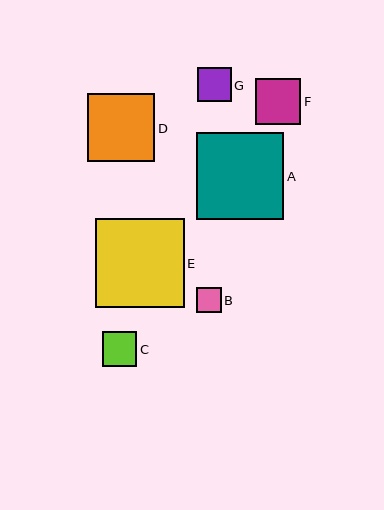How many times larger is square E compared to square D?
Square E is approximately 1.3 times the size of square D.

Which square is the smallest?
Square B is the smallest with a size of approximately 25 pixels.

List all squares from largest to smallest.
From largest to smallest: E, A, D, F, C, G, B.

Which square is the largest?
Square E is the largest with a size of approximately 89 pixels.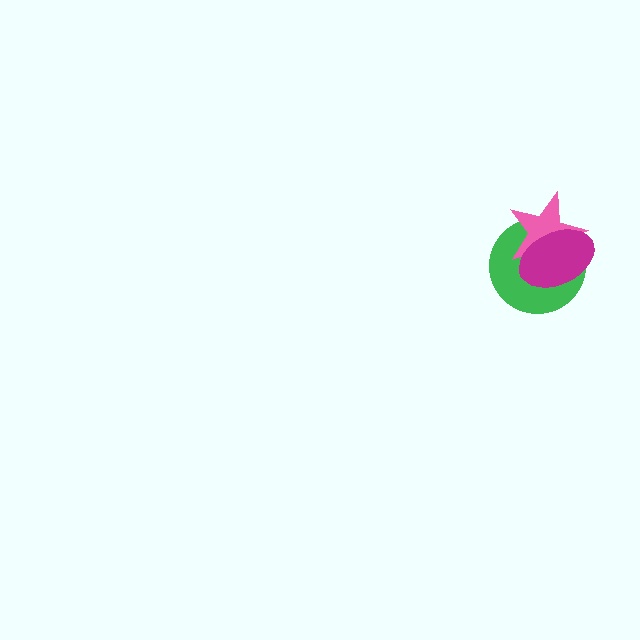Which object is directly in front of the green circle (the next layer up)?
The pink star is directly in front of the green circle.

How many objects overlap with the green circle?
2 objects overlap with the green circle.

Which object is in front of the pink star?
The magenta ellipse is in front of the pink star.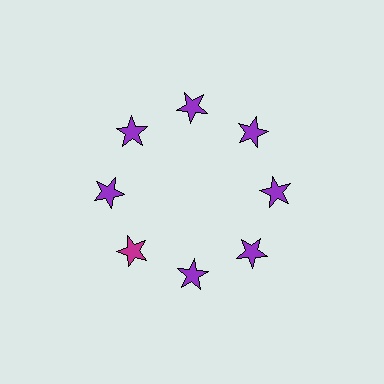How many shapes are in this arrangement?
There are 8 shapes arranged in a ring pattern.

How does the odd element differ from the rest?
It has a different color: magenta instead of purple.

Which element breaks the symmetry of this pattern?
The magenta star at roughly the 8 o'clock position breaks the symmetry. All other shapes are purple stars.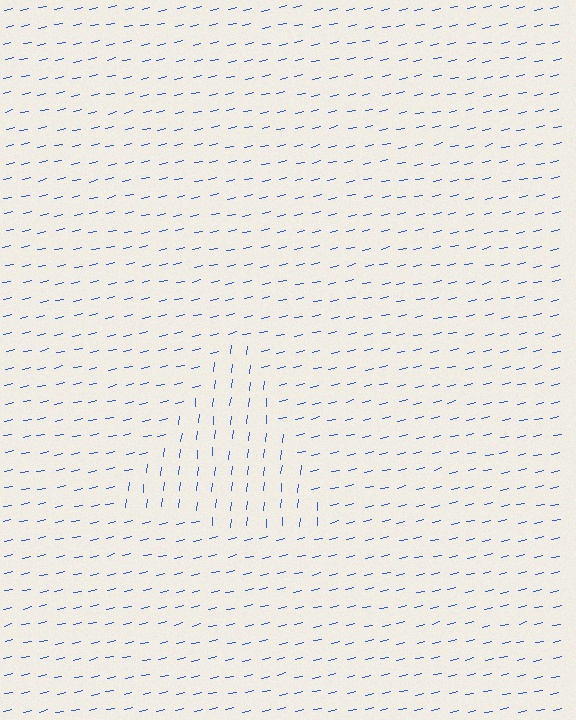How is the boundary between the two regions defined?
The boundary is defined purely by a change in line orientation (approximately 71 degrees difference). All lines are the same color and thickness.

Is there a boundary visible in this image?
Yes, there is a texture boundary formed by a change in line orientation.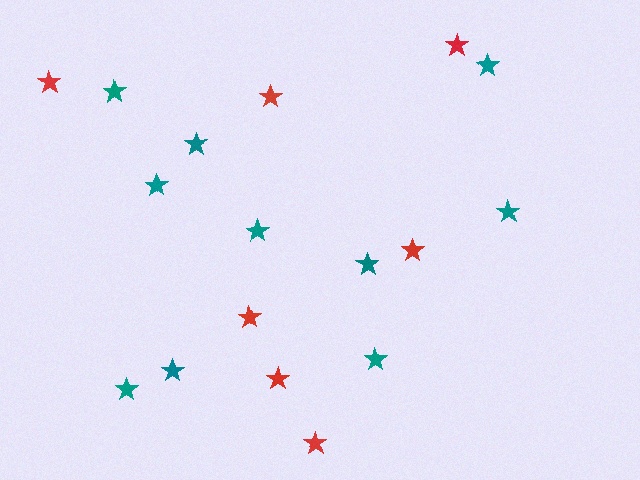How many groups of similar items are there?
There are 2 groups: one group of teal stars (10) and one group of red stars (7).